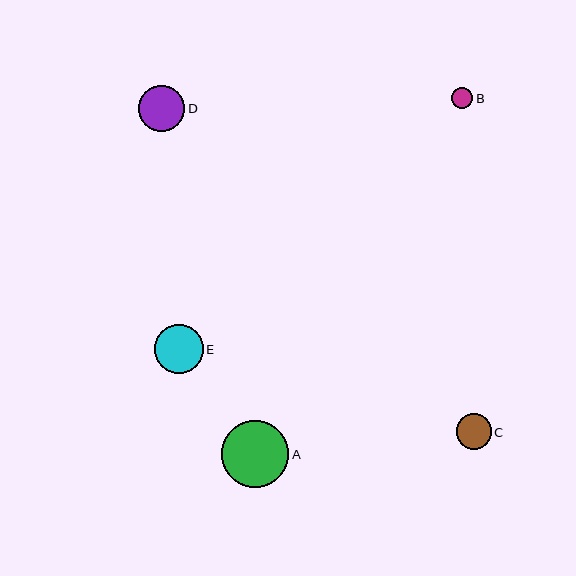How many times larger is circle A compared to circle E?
Circle A is approximately 1.4 times the size of circle E.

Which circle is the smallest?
Circle B is the smallest with a size of approximately 21 pixels.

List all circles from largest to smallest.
From largest to smallest: A, E, D, C, B.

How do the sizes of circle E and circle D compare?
Circle E and circle D are approximately the same size.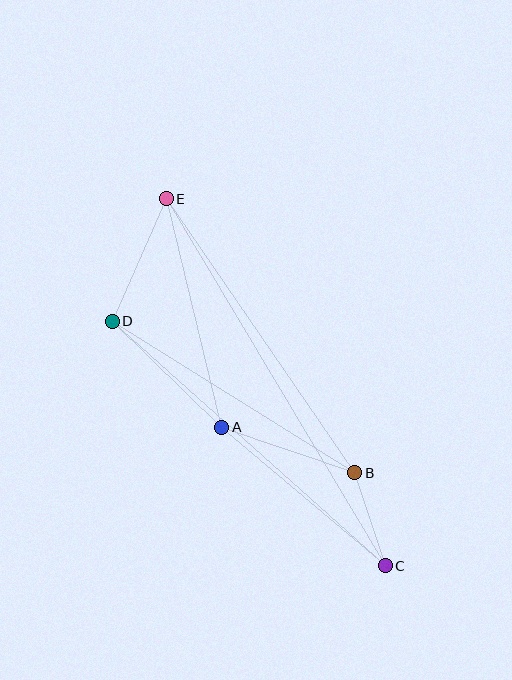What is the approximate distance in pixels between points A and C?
The distance between A and C is approximately 214 pixels.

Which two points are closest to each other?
Points B and C are closest to each other.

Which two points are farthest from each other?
Points C and E are farthest from each other.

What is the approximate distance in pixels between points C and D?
The distance between C and D is approximately 367 pixels.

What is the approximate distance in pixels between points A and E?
The distance between A and E is approximately 235 pixels.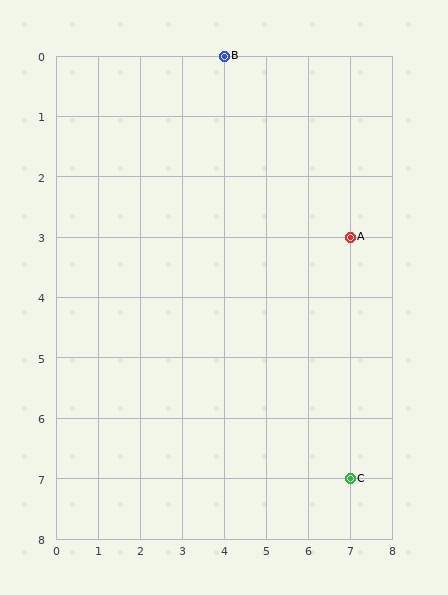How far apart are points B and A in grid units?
Points B and A are 3 columns and 3 rows apart (about 4.2 grid units diagonally).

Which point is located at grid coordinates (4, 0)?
Point B is at (4, 0).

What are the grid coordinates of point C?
Point C is at grid coordinates (7, 7).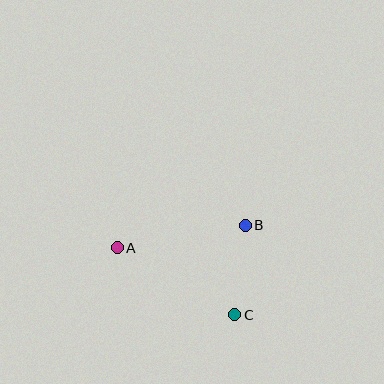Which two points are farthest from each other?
Points A and C are farthest from each other.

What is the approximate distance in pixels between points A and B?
The distance between A and B is approximately 130 pixels.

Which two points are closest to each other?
Points B and C are closest to each other.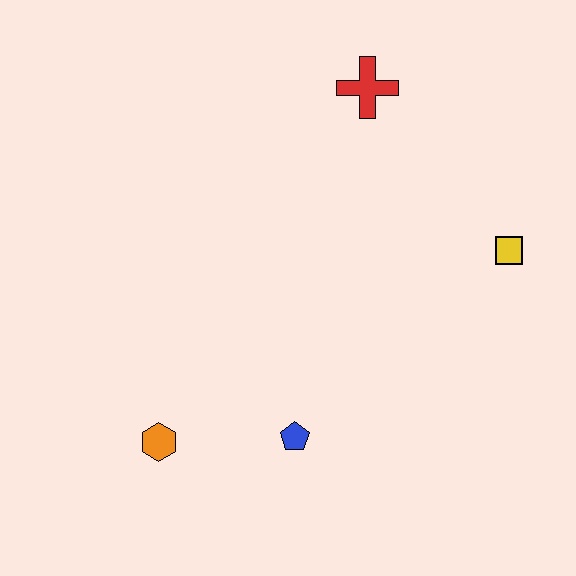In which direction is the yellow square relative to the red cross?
The yellow square is below the red cross.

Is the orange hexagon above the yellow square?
No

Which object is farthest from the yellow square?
The orange hexagon is farthest from the yellow square.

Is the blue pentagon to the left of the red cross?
Yes